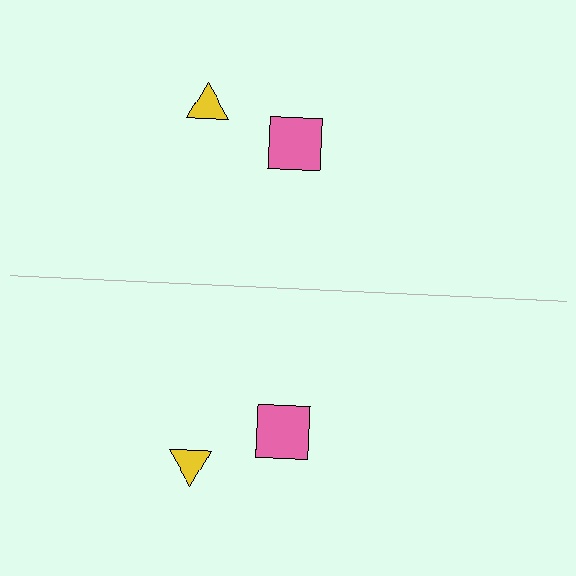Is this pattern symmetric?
Yes, this pattern has bilateral (reflection) symmetry.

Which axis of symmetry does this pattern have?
The pattern has a horizontal axis of symmetry running through the center of the image.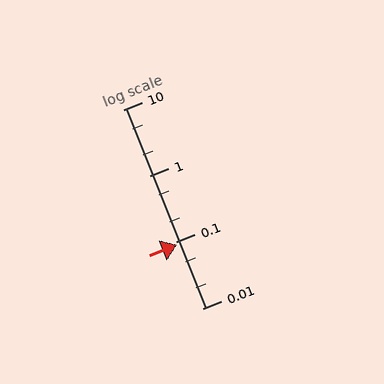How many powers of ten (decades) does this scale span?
The scale spans 3 decades, from 0.01 to 10.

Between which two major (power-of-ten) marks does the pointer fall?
The pointer is between 0.01 and 0.1.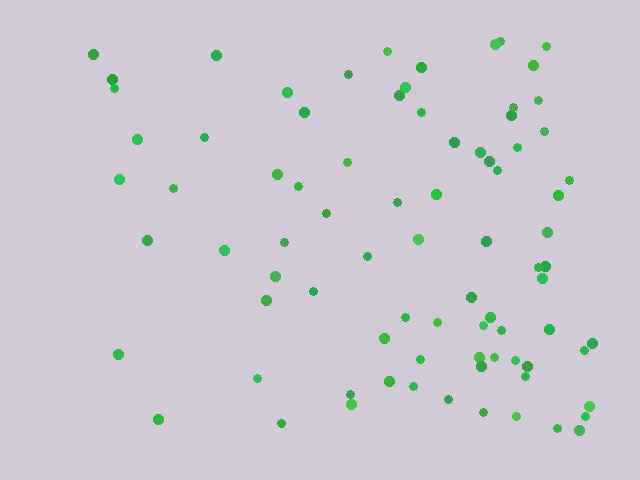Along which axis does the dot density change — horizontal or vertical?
Horizontal.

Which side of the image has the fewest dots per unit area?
The left.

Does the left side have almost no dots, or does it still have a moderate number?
Still a moderate number, just noticeably fewer than the right.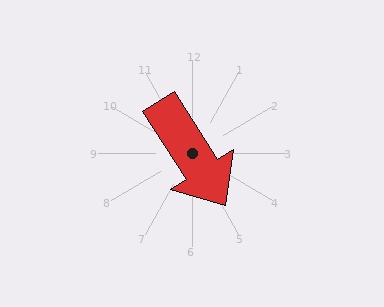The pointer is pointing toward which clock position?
Roughly 5 o'clock.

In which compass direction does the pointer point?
Southeast.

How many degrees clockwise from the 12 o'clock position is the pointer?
Approximately 147 degrees.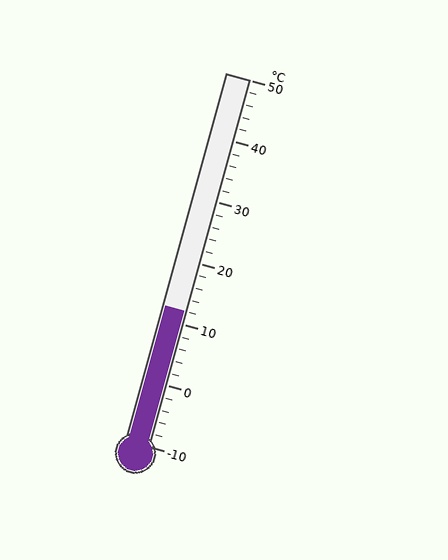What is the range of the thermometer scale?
The thermometer scale ranges from -10°C to 50°C.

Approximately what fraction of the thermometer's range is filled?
The thermometer is filled to approximately 35% of its range.